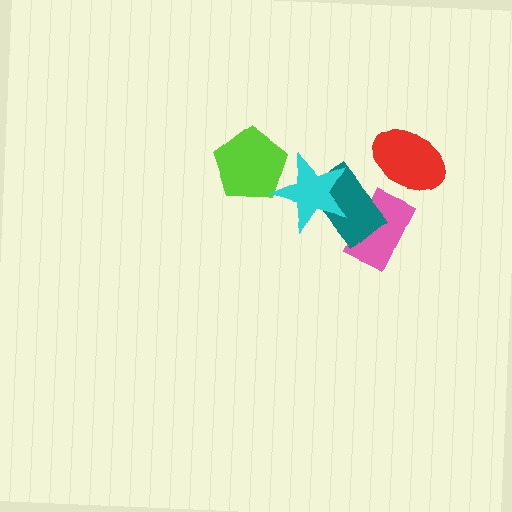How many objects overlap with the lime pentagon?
1 object overlaps with the lime pentagon.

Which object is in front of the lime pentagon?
The cyan star is in front of the lime pentagon.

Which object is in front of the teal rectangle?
The cyan star is in front of the teal rectangle.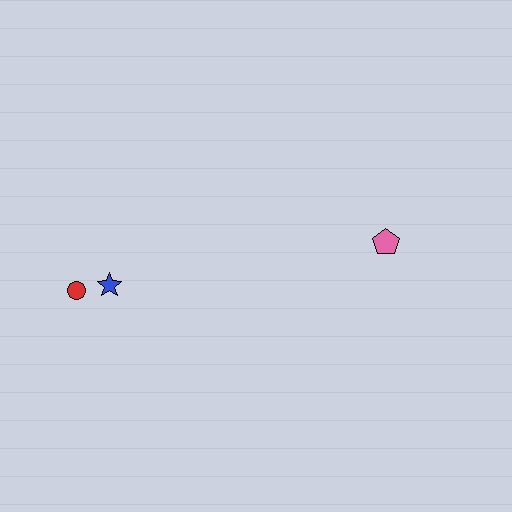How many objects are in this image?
There are 3 objects.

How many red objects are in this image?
There is 1 red object.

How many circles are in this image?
There is 1 circle.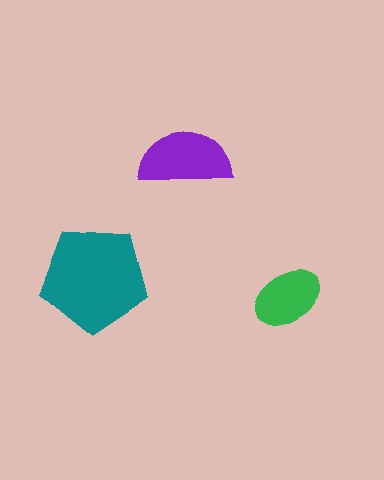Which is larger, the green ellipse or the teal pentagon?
The teal pentagon.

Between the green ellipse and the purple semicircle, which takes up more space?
The purple semicircle.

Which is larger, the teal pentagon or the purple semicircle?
The teal pentagon.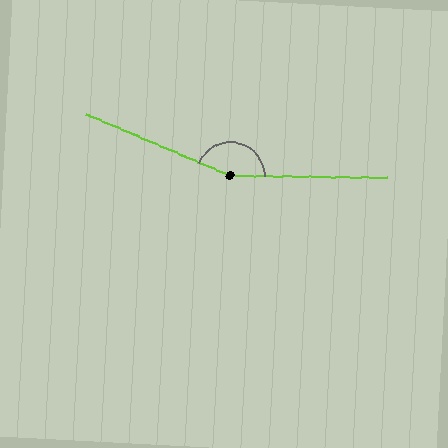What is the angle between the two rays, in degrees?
Approximately 158 degrees.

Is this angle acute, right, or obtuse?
It is obtuse.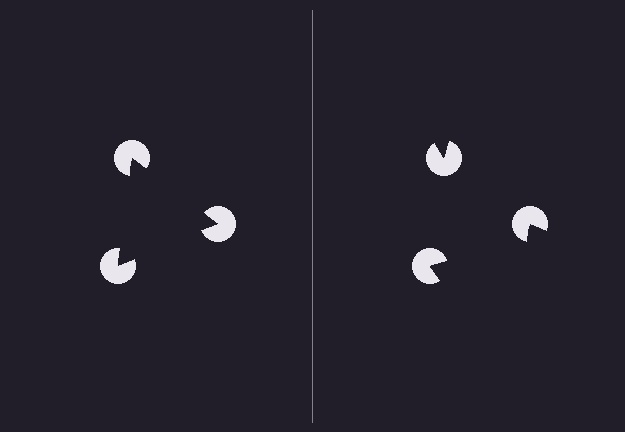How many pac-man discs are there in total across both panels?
6 — 3 on each side.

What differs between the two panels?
The pac-man discs are positioned identically on both sides; only the wedge orientations differ. On the left they align to a triangle; on the right they are misaligned.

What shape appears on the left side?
An illusory triangle.